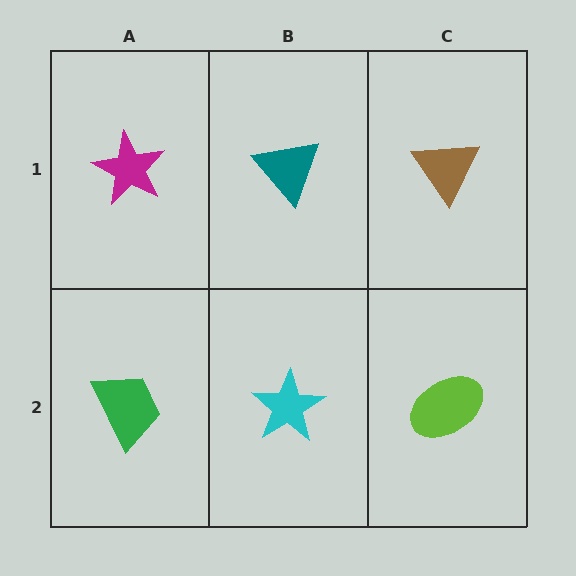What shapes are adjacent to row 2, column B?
A teal triangle (row 1, column B), a green trapezoid (row 2, column A), a lime ellipse (row 2, column C).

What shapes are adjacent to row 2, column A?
A magenta star (row 1, column A), a cyan star (row 2, column B).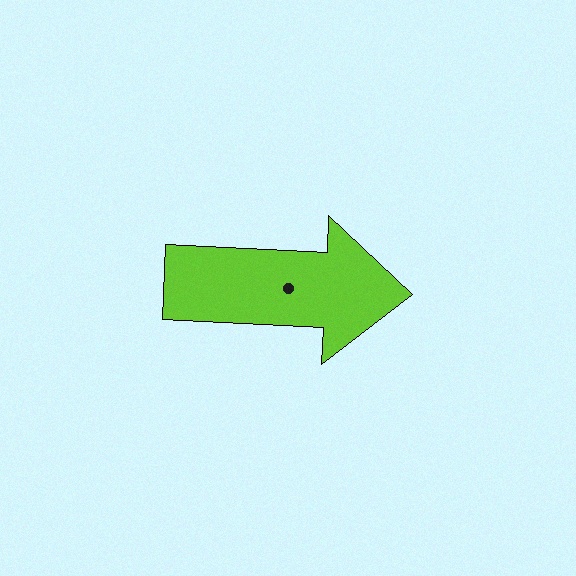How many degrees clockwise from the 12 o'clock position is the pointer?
Approximately 93 degrees.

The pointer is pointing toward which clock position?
Roughly 3 o'clock.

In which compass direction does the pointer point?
East.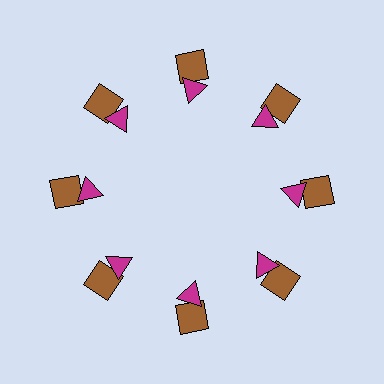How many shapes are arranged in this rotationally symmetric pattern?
There are 16 shapes, arranged in 8 groups of 2.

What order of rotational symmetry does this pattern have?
This pattern has 8-fold rotational symmetry.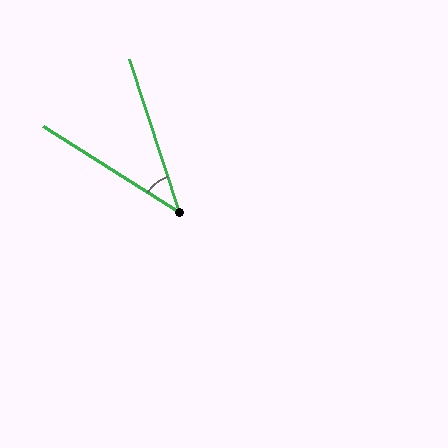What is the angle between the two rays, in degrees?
Approximately 39 degrees.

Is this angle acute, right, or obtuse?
It is acute.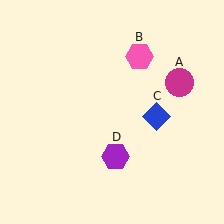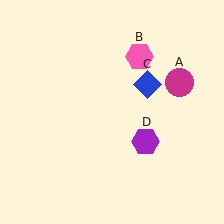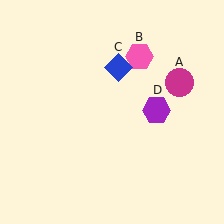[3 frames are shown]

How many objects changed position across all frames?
2 objects changed position: blue diamond (object C), purple hexagon (object D).